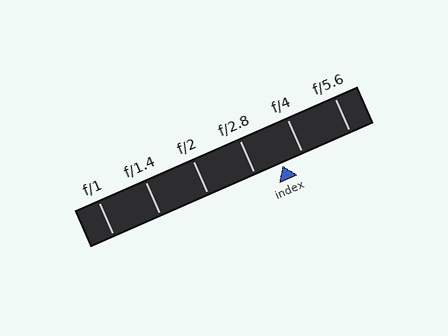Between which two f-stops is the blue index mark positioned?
The index mark is between f/2.8 and f/4.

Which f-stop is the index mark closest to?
The index mark is closest to f/4.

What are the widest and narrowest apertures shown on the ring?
The widest aperture shown is f/1 and the narrowest is f/5.6.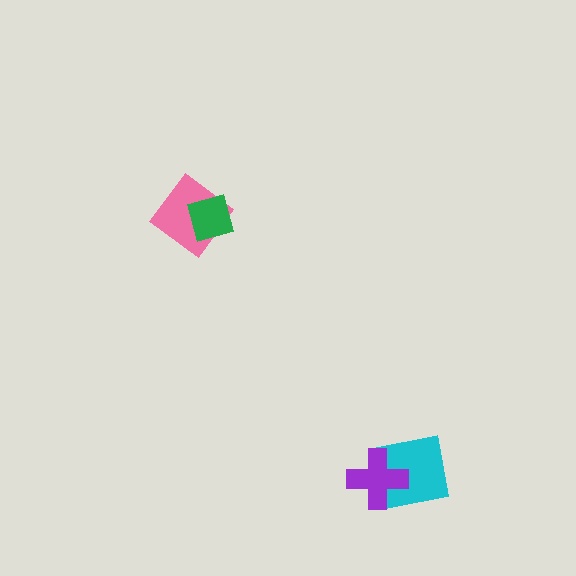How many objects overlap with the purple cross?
1 object overlaps with the purple cross.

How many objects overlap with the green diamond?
1 object overlaps with the green diamond.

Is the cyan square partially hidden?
Yes, it is partially covered by another shape.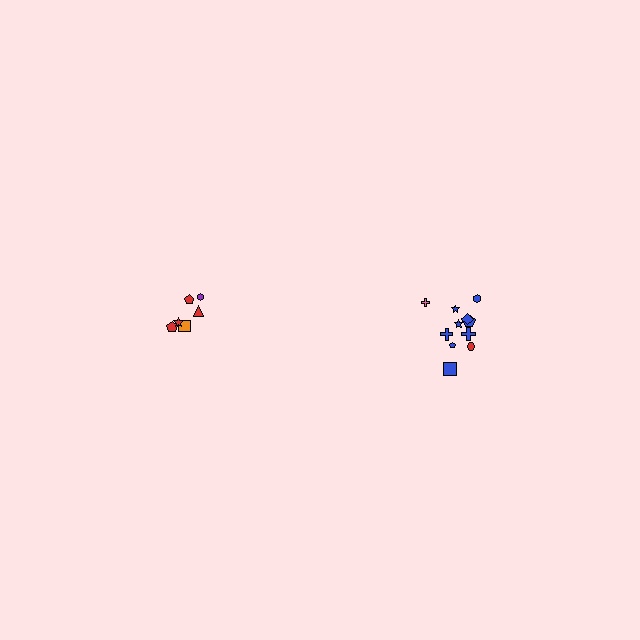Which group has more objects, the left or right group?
The right group.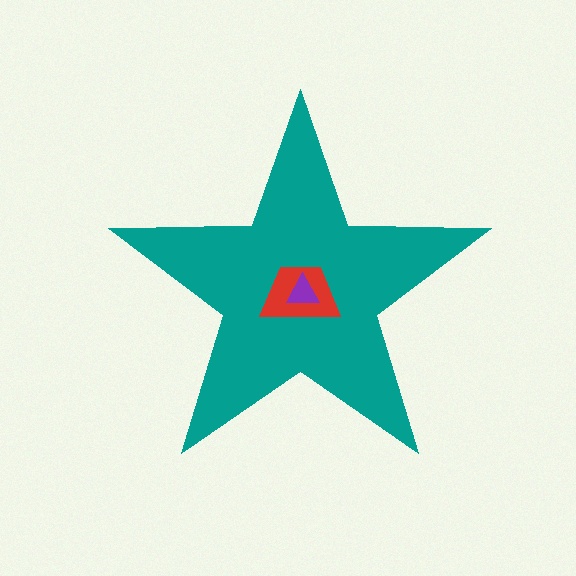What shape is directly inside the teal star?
The red trapezoid.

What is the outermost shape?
The teal star.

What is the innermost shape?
The purple triangle.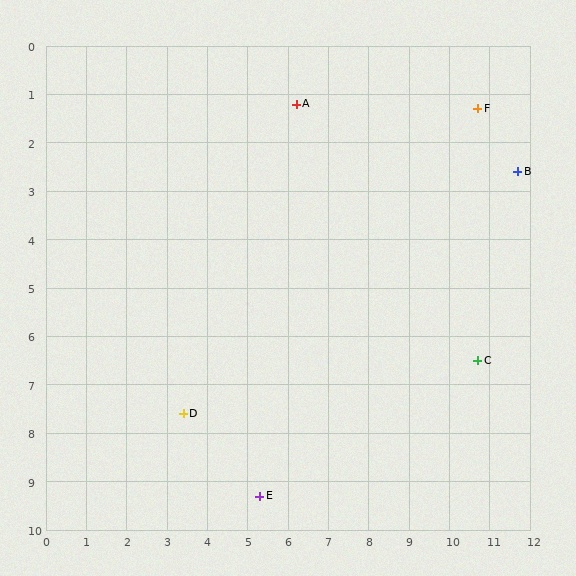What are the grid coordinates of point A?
Point A is at approximately (6.2, 1.2).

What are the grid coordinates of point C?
Point C is at approximately (10.7, 6.5).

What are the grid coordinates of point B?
Point B is at approximately (11.7, 2.6).